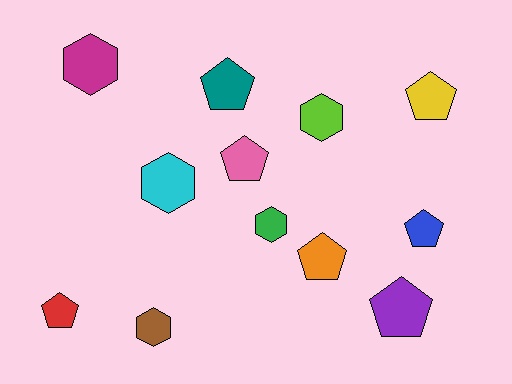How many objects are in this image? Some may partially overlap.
There are 12 objects.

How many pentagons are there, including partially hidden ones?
There are 7 pentagons.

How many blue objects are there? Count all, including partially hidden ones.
There is 1 blue object.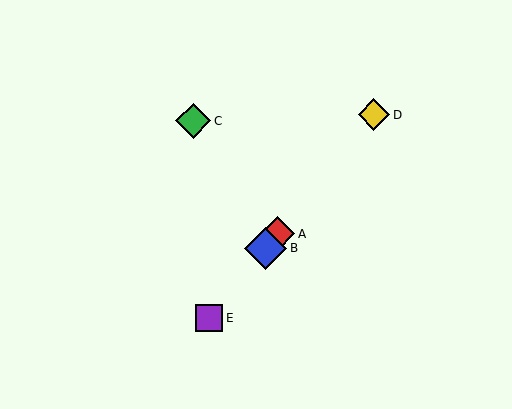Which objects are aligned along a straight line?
Objects A, B, D, E are aligned along a straight line.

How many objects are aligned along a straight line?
4 objects (A, B, D, E) are aligned along a straight line.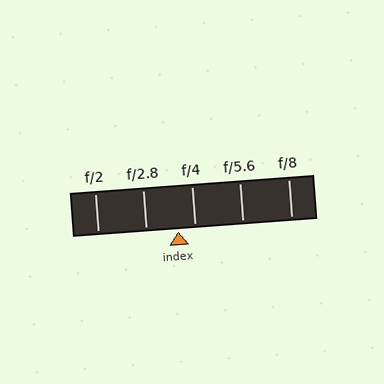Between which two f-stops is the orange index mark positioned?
The index mark is between f/2.8 and f/4.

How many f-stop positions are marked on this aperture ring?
There are 5 f-stop positions marked.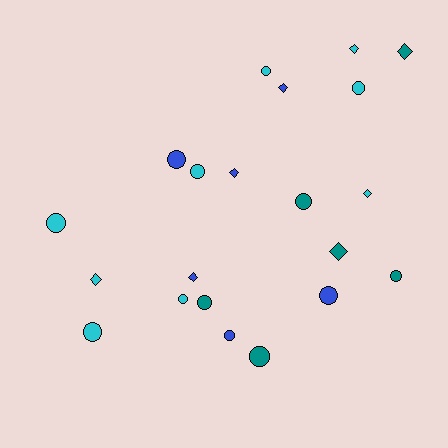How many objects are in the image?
There are 21 objects.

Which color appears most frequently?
Cyan, with 9 objects.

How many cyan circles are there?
There are 6 cyan circles.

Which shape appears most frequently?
Circle, with 13 objects.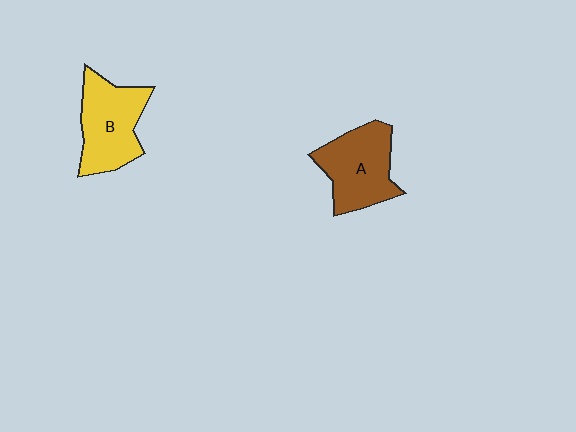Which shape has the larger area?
Shape B (yellow).